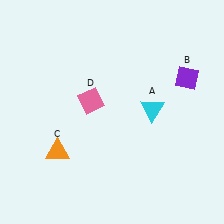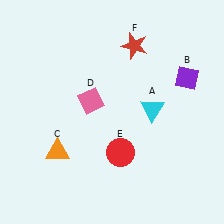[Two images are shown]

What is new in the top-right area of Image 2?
A red star (F) was added in the top-right area of Image 2.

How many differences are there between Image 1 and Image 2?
There are 2 differences between the two images.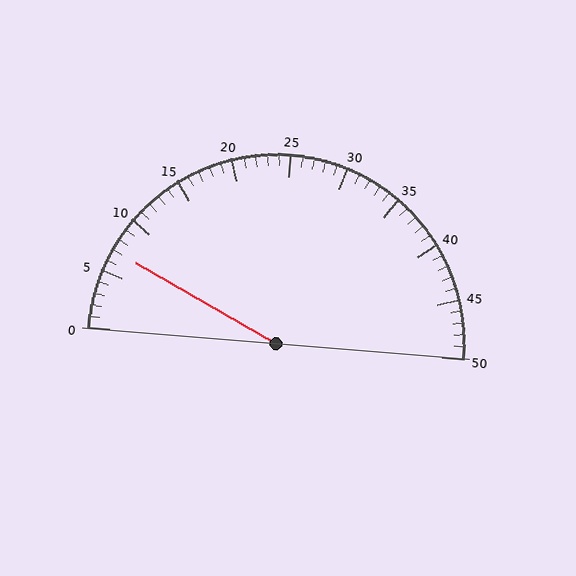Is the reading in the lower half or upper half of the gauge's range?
The reading is in the lower half of the range (0 to 50).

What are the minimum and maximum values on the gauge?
The gauge ranges from 0 to 50.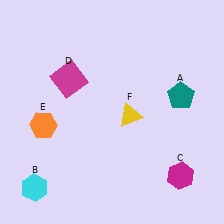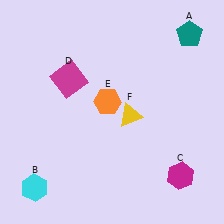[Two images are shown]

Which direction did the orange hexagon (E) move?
The orange hexagon (E) moved right.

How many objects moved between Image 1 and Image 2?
2 objects moved between the two images.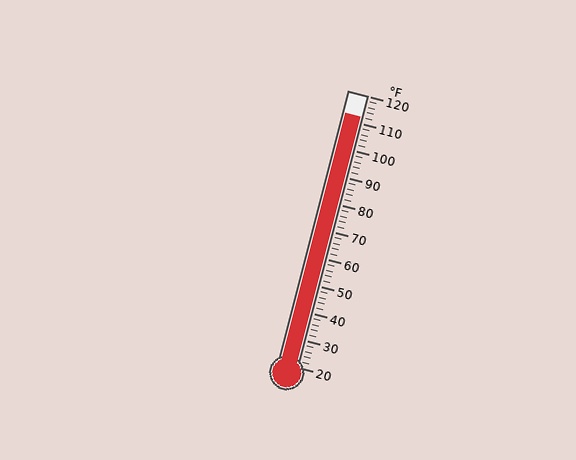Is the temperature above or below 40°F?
The temperature is above 40°F.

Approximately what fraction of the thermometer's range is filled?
The thermometer is filled to approximately 90% of its range.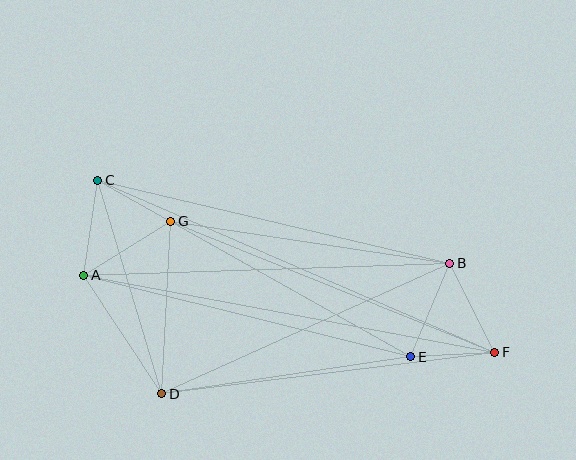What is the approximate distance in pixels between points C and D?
The distance between C and D is approximately 223 pixels.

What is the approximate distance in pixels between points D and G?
The distance between D and G is approximately 173 pixels.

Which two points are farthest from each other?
Points C and F are farthest from each other.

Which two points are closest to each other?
Points C and G are closest to each other.